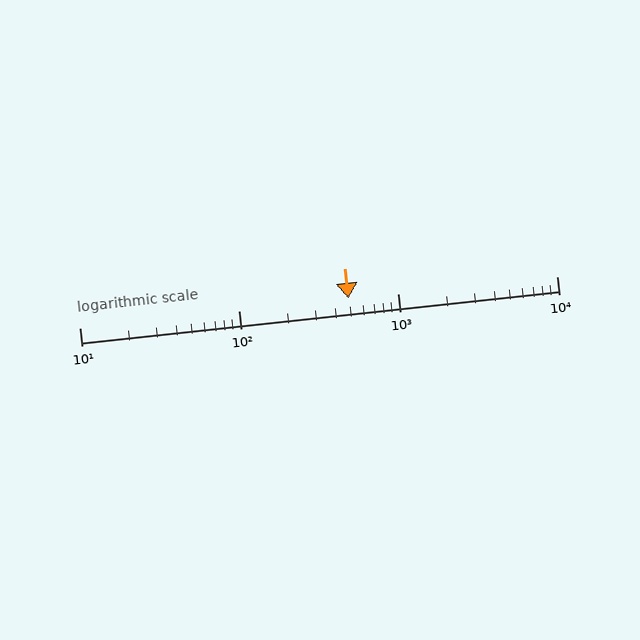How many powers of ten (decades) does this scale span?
The scale spans 3 decades, from 10 to 10000.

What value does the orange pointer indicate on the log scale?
The pointer indicates approximately 490.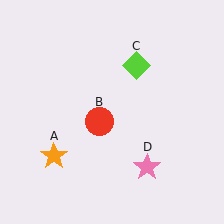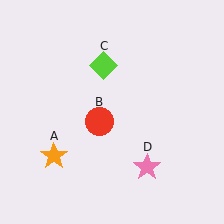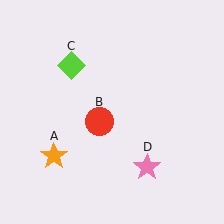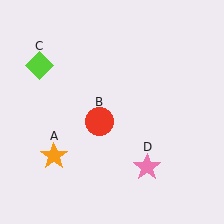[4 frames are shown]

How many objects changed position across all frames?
1 object changed position: lime diamond (object C).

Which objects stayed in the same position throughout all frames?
Orange star (object A) and red circle (object B) and pink star (object D) remained stationary.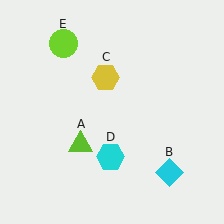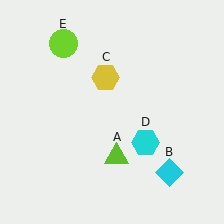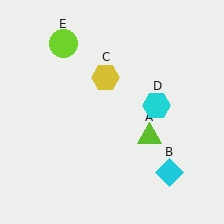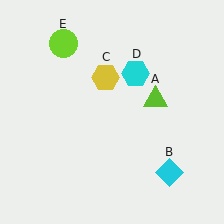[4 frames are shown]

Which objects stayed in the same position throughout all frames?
Cyan diamond (object B) and yellow hexagon (object C) and lime circle (object E) remained stationary.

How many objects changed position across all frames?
2 objects changed position: lime triangle (object A), cyan hexagon (object D).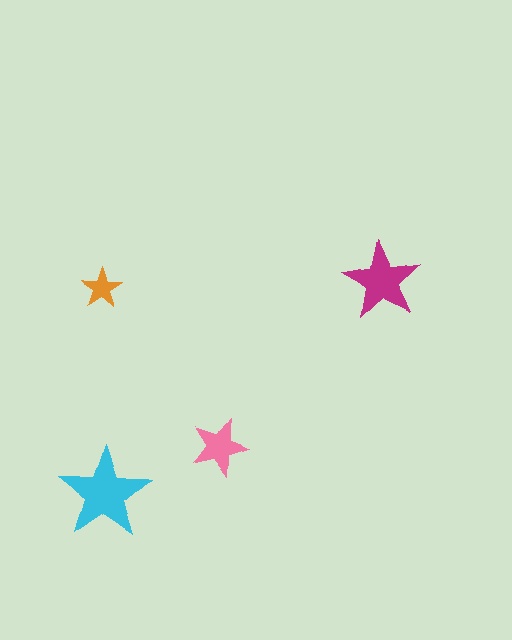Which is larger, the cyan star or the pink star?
The cyan one.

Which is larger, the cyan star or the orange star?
The cyan one.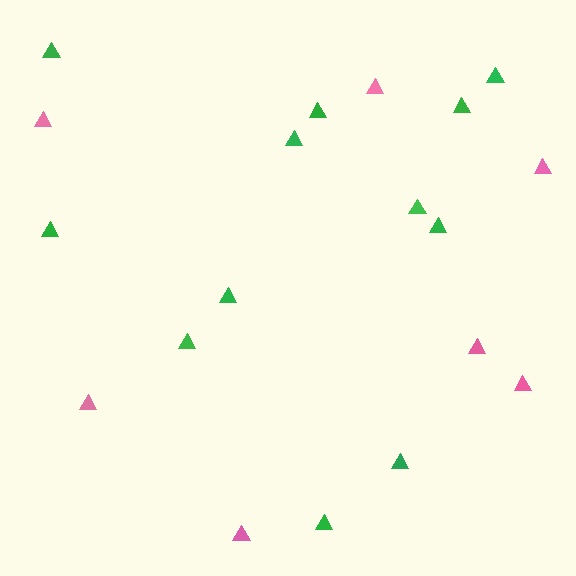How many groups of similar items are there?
There are 2 groups: one group of green triangles (12) and one group of pink triangles (7).